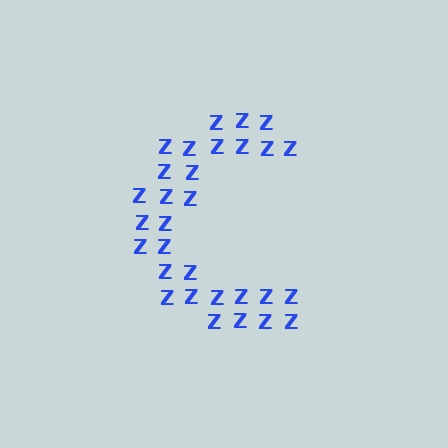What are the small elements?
The small elements are letter Z's.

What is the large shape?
The large shape is the letter C.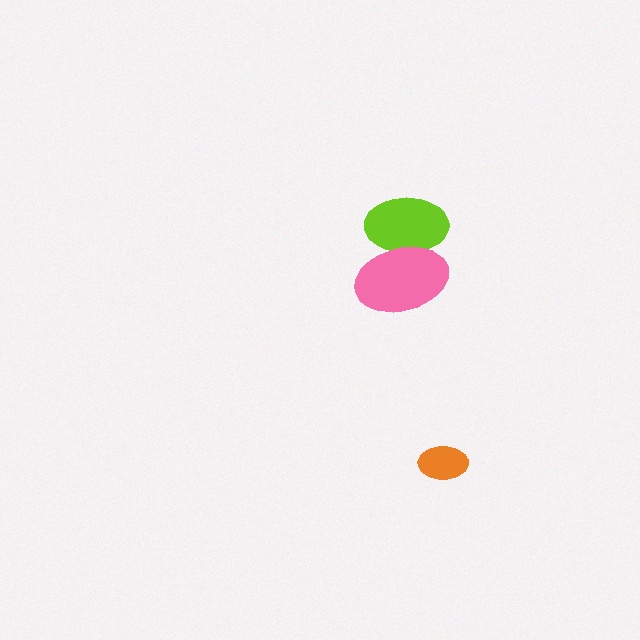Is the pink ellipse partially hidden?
No, no other shape covers it.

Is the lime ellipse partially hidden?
Yes, it is partially covered by another shape.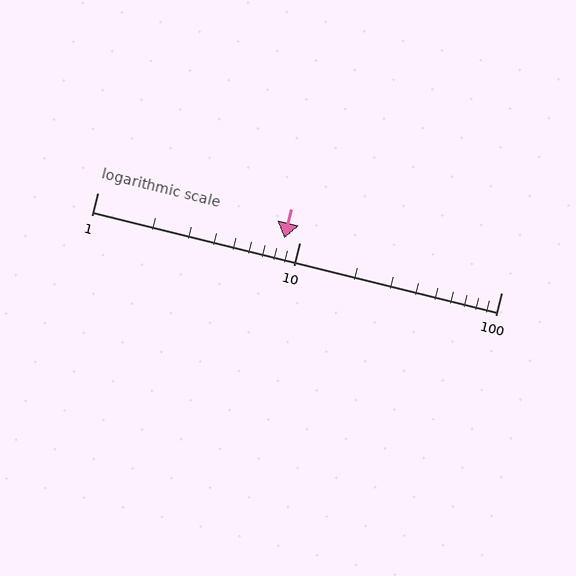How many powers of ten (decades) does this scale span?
The scale spans 2 decades, from 1 to 100.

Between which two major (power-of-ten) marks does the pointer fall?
The pointer is between 1 and 10.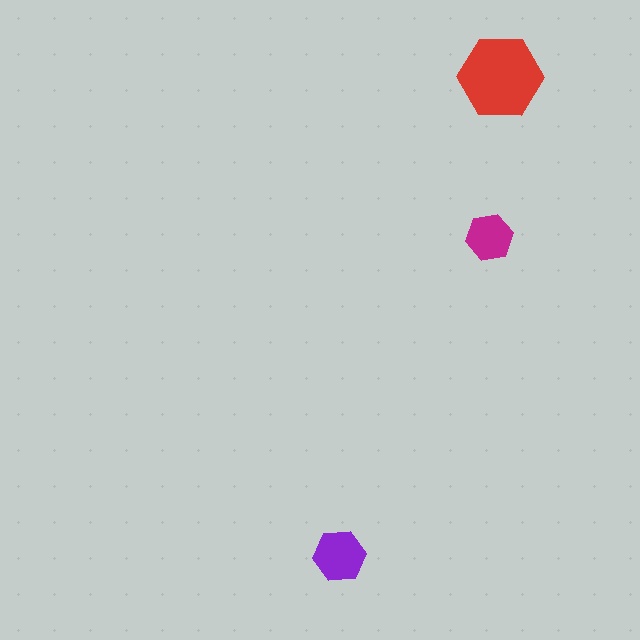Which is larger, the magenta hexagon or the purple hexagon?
The purple one.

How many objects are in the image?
There are 3 objects in the image.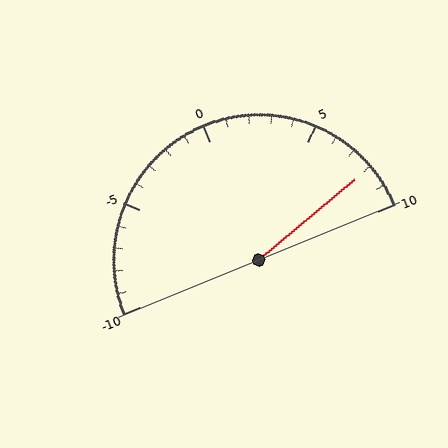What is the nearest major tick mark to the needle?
The nearest major tick mark is 10.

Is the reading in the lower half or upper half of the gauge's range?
The reading is in the upper half of the range (-10 to 10).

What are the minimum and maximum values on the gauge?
The gauge ranges from -10 to 10.